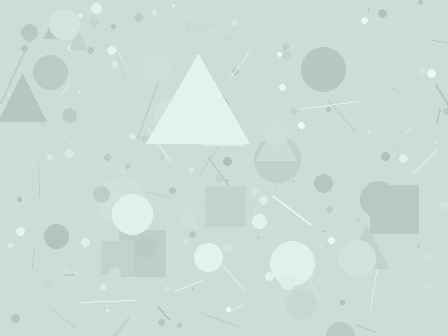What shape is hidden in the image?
A triangle is hidden in the image.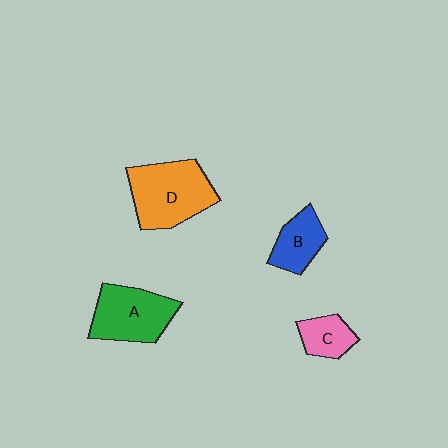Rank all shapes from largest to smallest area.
From largest to smallest: D (orange), A (green), B (blue), C (pink).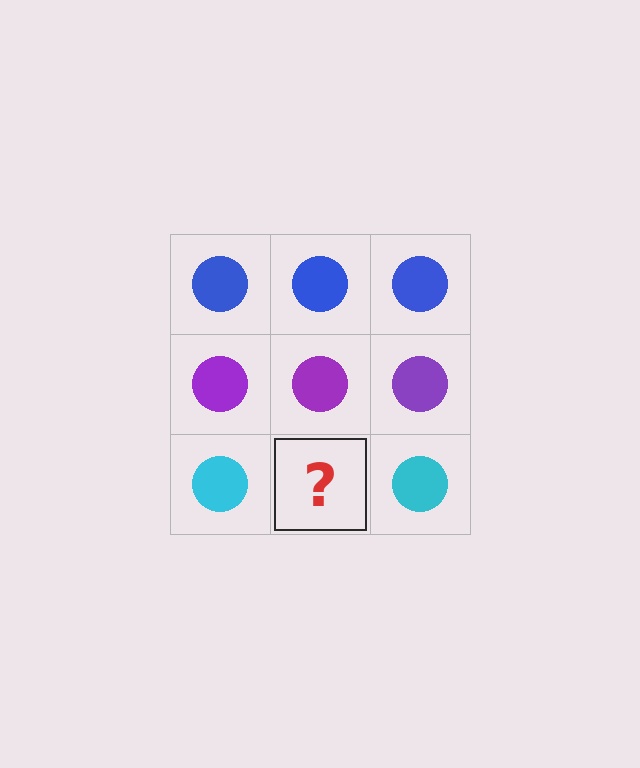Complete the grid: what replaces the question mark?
The question mark should be replaced with a cyan circle.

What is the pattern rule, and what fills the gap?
The rule is that each row has a consistent color. The gap should be filled with a cyan circle.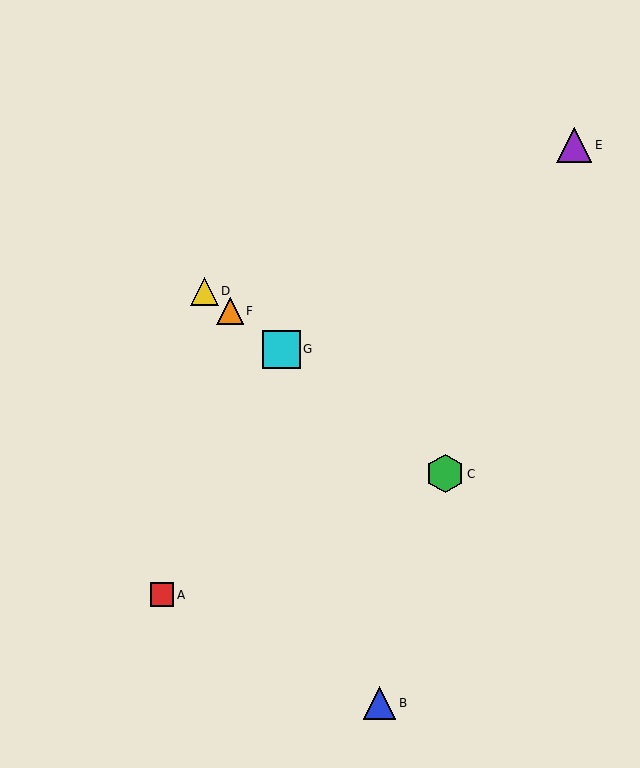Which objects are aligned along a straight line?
Objects C, D, F, G are aligned along a straight line.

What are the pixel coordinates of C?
Object C is at (445, 474).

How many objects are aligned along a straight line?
4 objects (C, D, F, G) are aligned along a straight line.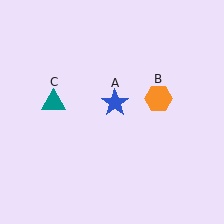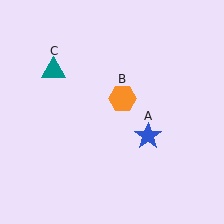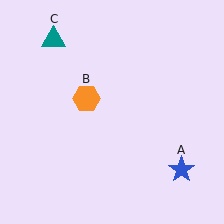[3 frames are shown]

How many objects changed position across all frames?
3 objects changed position: blue star (object A), orange hexagon (object B), teal triangle (object C).